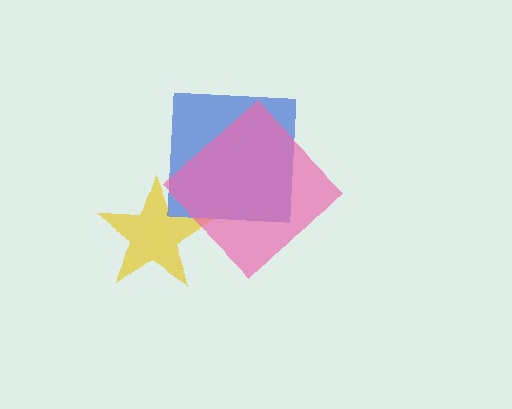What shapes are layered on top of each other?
The layered shapes are: a yellow star, a blue square, a pink diamond.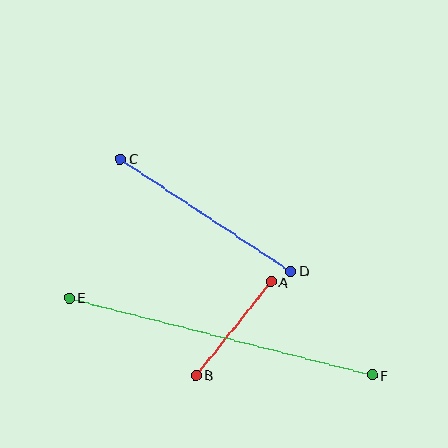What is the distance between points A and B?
The distance is approximately 120 pixels.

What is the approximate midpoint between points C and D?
The midpoint is at approximately (205, 215) pixels.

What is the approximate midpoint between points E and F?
The midpoint is at approximately (221, 337) pixels.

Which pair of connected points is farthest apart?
Points E and F are farthest apart.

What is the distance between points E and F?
The distance is approximately 313 pixels.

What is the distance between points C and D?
The distance is approximately 204 pixels.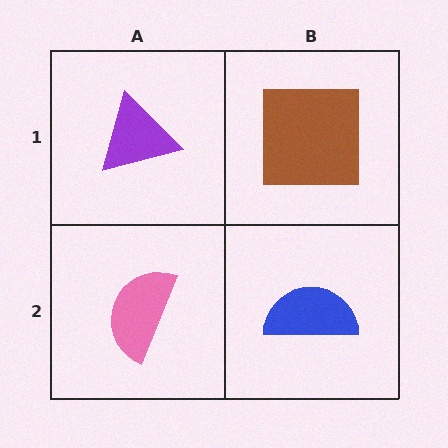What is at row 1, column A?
A purple triangle.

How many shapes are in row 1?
2 shapes.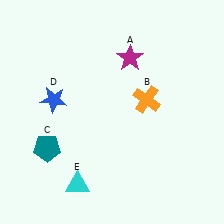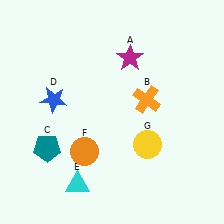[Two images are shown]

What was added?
An orange circle (F), a yellow circle (G) were added in Image 2.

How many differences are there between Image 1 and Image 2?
There are 2 differences between the two images.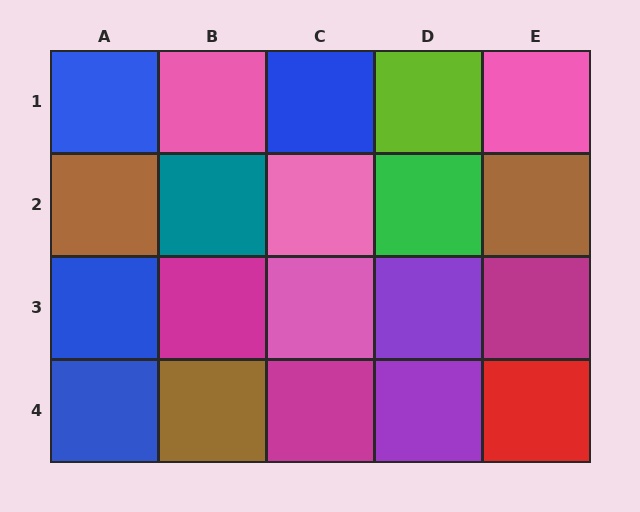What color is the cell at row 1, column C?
Blue.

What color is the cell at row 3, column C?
Pink.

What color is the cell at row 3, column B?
Magenta.